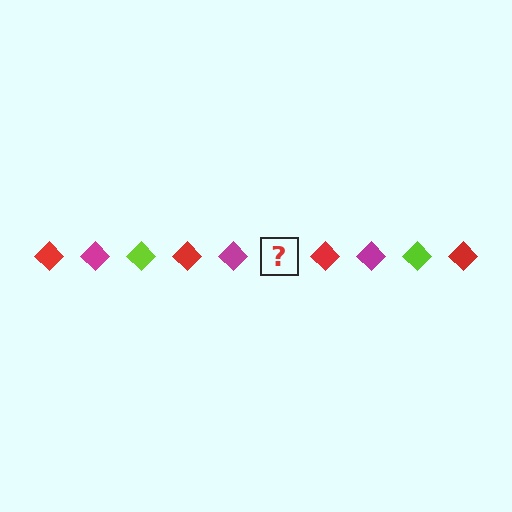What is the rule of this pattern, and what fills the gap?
The rule is that the pattern cycles through red, magenta, lime diamonds. The gap should be filled with a lime diamond.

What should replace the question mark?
The question mark should be replaced with a lime diamond.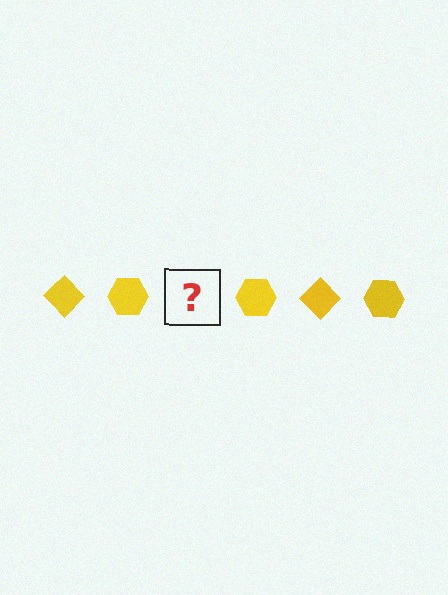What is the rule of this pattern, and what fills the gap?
The rule is that the pattern cycles through diamond, hexagon shapes in yellow. The gap should be filled with a yellow diamond.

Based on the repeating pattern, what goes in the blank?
The blank should be a yellow diamond.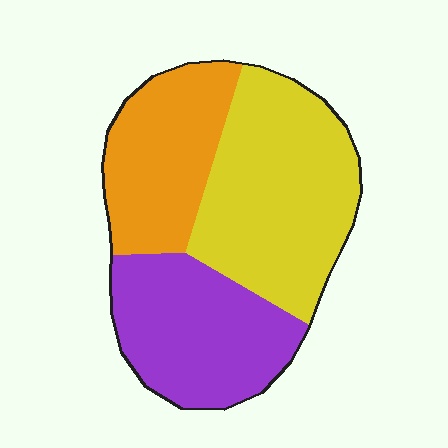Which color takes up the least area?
Orange, at roughly 25%.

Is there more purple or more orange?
Purple.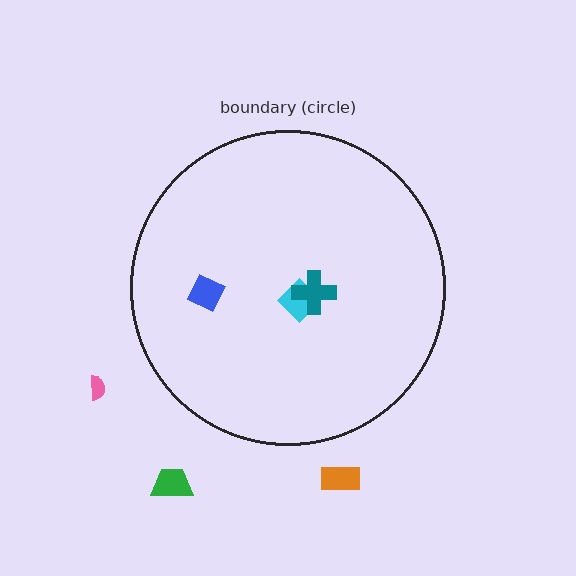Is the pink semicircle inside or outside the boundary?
Outside.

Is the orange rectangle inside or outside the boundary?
Outside.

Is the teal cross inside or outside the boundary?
Inside.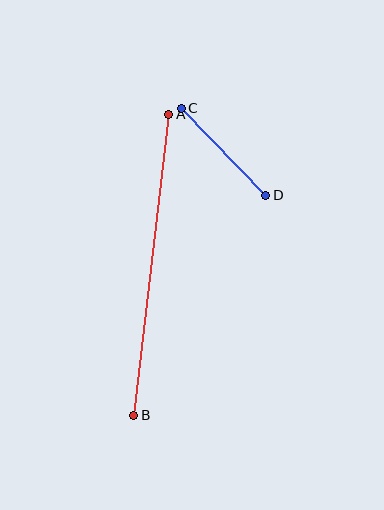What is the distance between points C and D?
The distance is approximately 121 pixels.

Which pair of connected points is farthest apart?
Points A and B are farthest apart.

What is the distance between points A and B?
The distance is approximately 303 pixels.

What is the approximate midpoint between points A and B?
The midpoint is at approximately (151, 265) pixels.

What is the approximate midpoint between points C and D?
The midpoint is at approximately (223, 152) pixels.